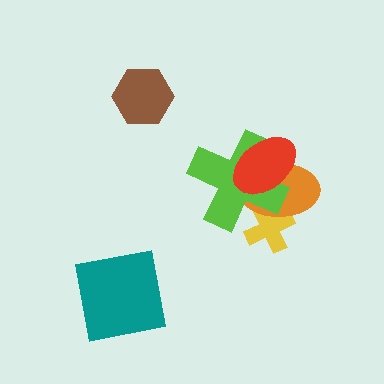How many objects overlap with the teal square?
0 objects overlap with the teal square.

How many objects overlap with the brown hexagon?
0 objects overlap with the brown hexagon.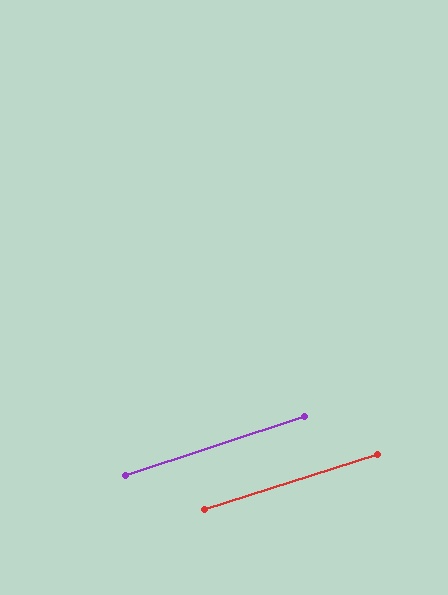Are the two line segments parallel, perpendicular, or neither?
Parallel — their directions differ by only 0.6°.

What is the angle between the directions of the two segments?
Approximately 1 degree.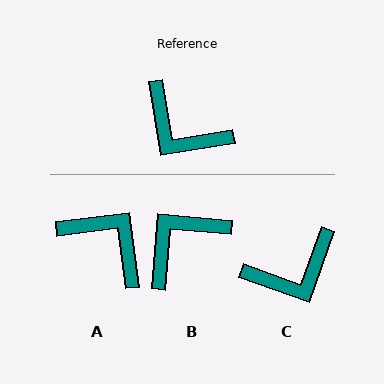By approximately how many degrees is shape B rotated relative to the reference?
Approximately 104 degrees clockwise.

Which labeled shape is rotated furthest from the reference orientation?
A, about 178 degrees away.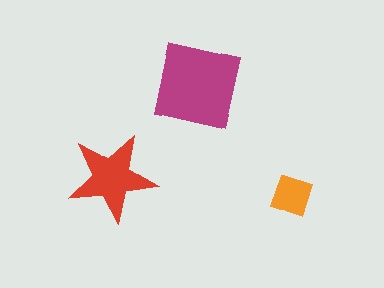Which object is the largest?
The magenta square.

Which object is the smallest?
The orange diamond.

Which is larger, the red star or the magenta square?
The magenta square.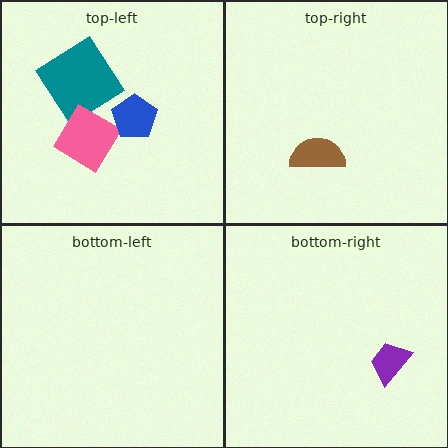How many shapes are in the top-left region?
3.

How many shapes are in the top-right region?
1.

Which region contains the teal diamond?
The top-left region.